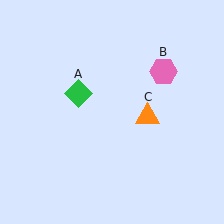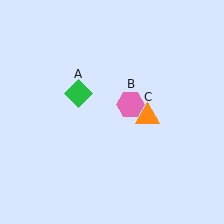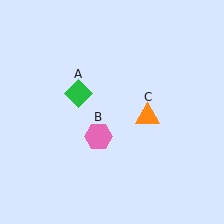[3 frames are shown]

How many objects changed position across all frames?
1 object changed position: pink hexagon (object B).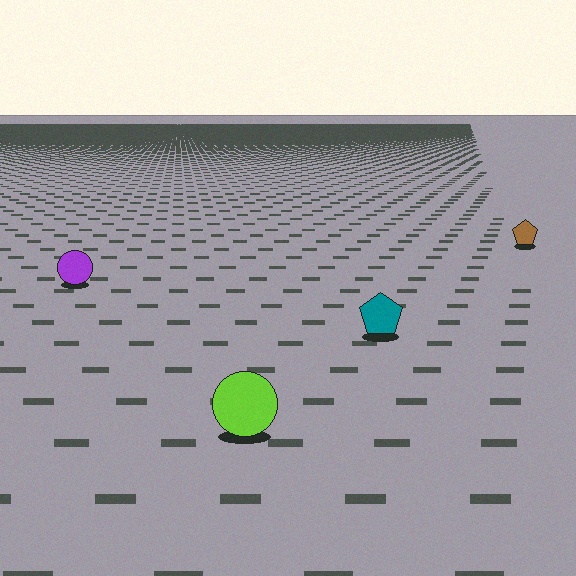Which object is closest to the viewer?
The lime circle is closest. The texture marks near it are larger and more spread out.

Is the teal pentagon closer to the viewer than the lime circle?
No. The lime circle is closer — you can tell from the texture gradient: the ground texture is coarser near it.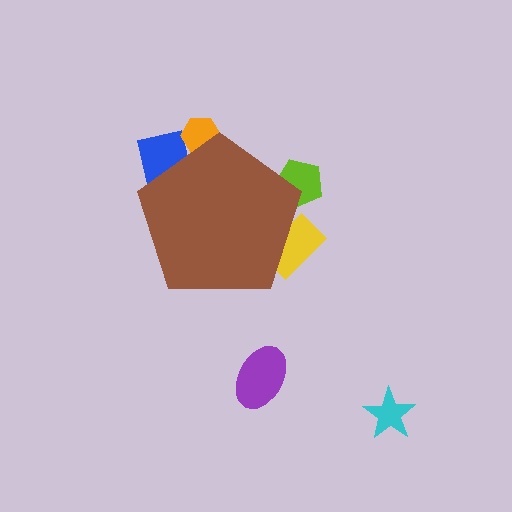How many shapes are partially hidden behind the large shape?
4 shapes are partially hidden.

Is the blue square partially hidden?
Yes, the blue square is partially hidden behind the brown pentagon.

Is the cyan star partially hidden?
No, the cyan star is fully visible.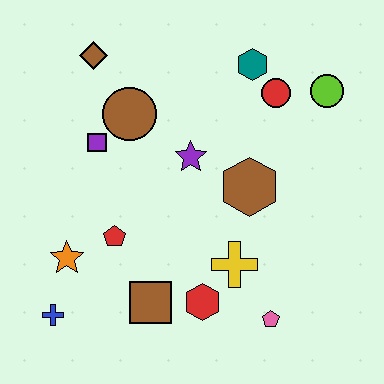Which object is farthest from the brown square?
The lime circle is farthest from the brown square.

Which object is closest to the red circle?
The teal hexagon is closest to the red circle.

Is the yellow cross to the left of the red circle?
Yes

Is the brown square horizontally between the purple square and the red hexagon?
Yes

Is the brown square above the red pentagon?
No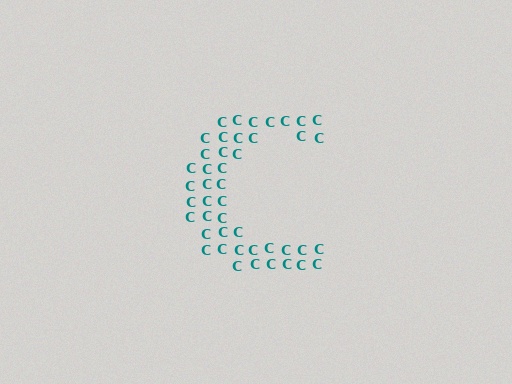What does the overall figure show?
The overall figure shows the letter C.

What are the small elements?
The small elements are letter C's.